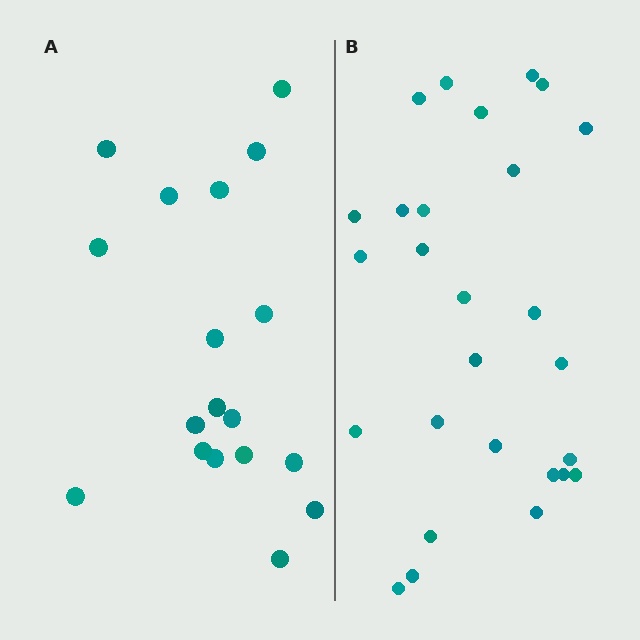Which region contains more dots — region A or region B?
Region B (the right region) has more dots.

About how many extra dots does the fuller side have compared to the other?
Region B has roughly 8 or so more dots than region A.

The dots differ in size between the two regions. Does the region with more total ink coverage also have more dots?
No. Region A has more total ink coverage because its dots are larger, but region B actually contains more individual dots. Total area can be misleading — the number of items is what matters here.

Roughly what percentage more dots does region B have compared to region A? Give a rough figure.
About 50% more.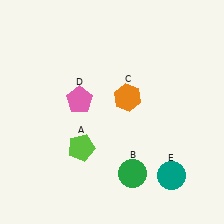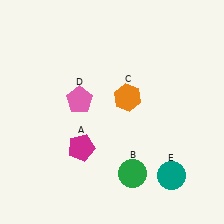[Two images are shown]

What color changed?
The pentagon (A) changed from lime in Image 1 to magenta in Image 2.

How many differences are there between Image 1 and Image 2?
There is 1 difference between the two images.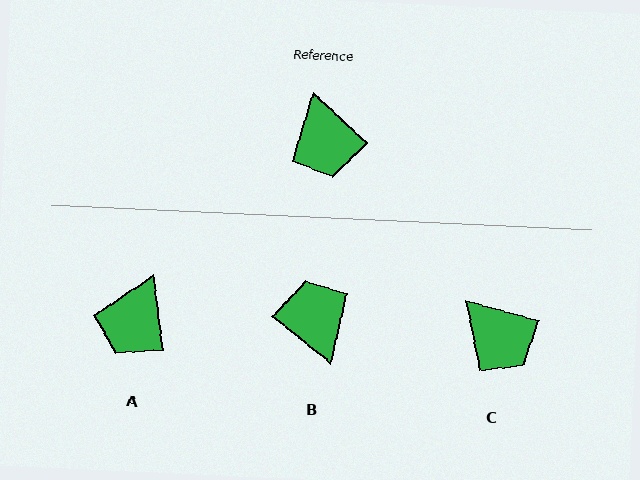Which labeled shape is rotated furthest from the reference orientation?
B, about 177 degrees away.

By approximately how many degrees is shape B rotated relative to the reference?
Approximately 177 degrees clockwise.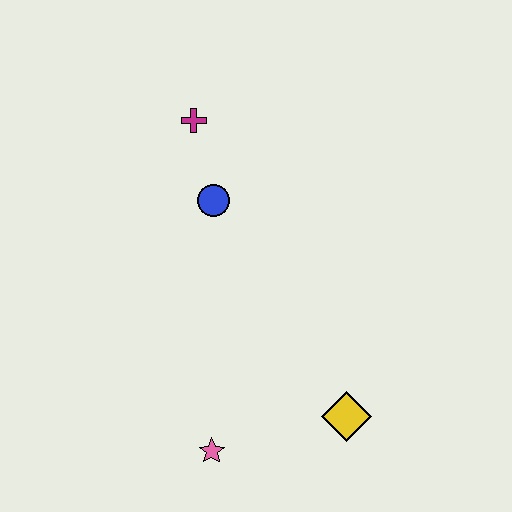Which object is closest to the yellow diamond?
The pink star is closest to the yellow diamond.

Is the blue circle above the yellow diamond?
Yes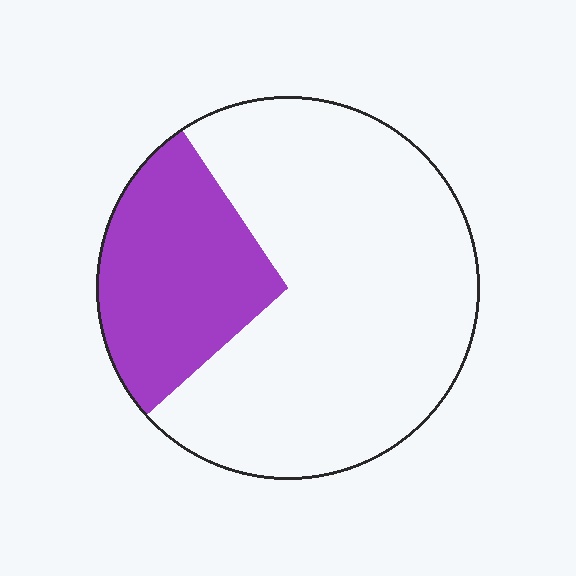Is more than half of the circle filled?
No.